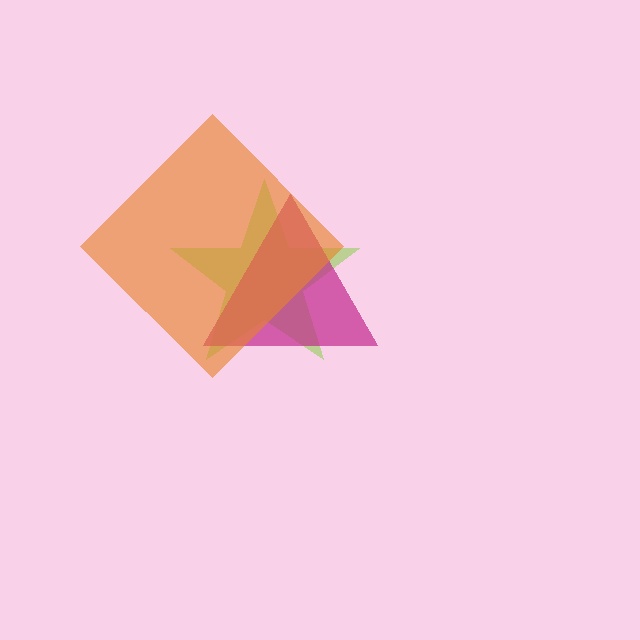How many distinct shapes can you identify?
There are 3 distinct shapes: a lime star, a magenta triangle, an orange diamond.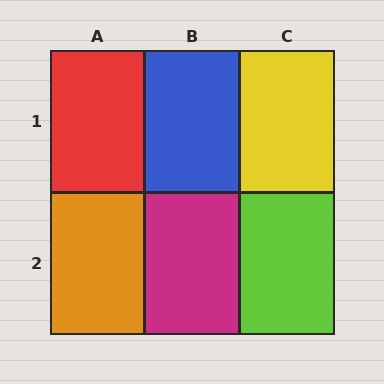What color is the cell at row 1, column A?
Red.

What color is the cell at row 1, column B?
Blue.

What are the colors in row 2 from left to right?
Orange, magenta, lime.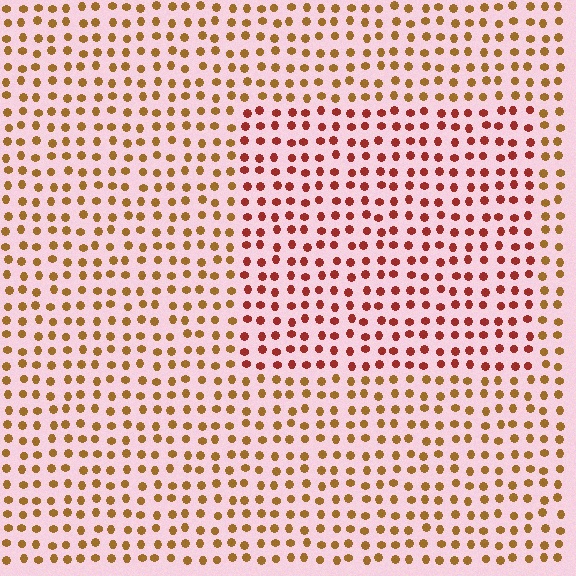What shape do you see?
I see a rectangle.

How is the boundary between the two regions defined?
The boundary is defined purely by a slight shift in hue (about 34 degrees). Spacing, size, and orientation are identical on both sides.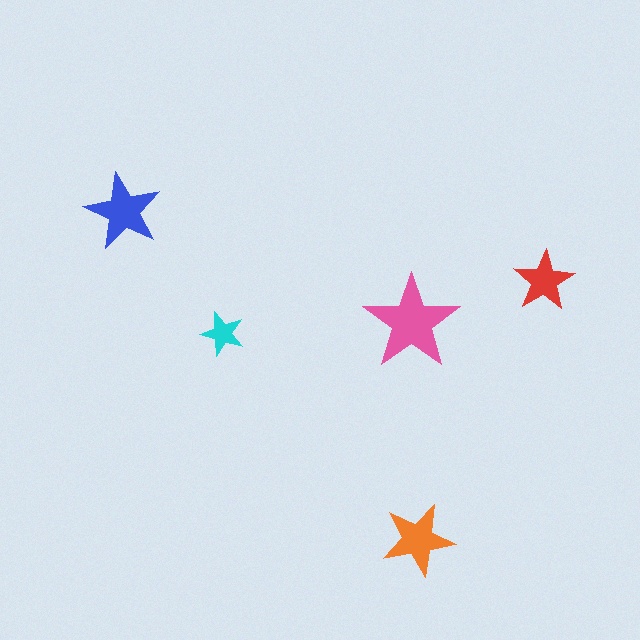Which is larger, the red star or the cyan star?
The red one.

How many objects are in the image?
There are 5 objects in the image.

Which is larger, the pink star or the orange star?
The pink one.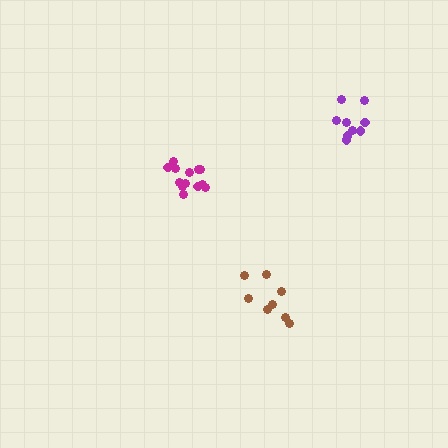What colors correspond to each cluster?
The clusters are colored: magenta, purple, brown.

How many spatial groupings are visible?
There are 3 spatial groupings.